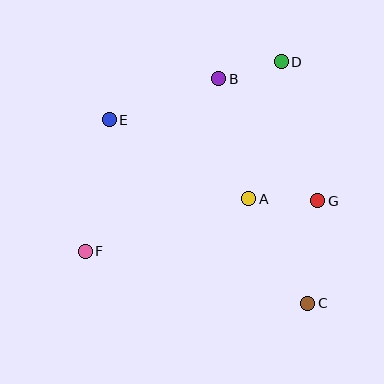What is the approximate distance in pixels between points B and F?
The distance between B and F is approximately 218 pixels.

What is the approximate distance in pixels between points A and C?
The distance between A and C is approximately 120 pixels.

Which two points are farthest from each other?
Points D and F are farthest from each other.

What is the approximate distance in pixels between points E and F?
The distance between E and F is approximately 134 pixels.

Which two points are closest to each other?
Points B and D are closest to each other.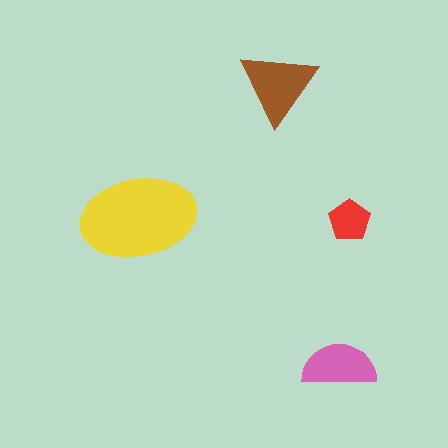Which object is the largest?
The yellow ellipse.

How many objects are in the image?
There are 4 objects in the image.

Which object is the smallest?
The red pentagon.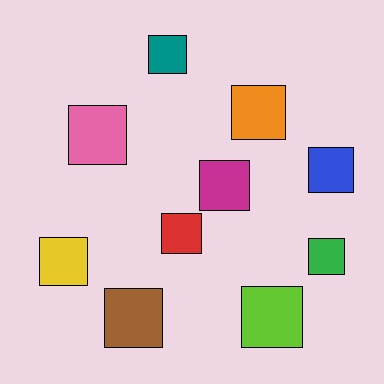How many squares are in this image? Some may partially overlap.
There are 10 squares.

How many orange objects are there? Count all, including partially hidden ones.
There is 1 orange object.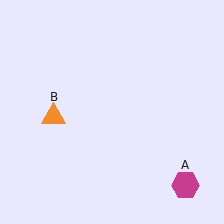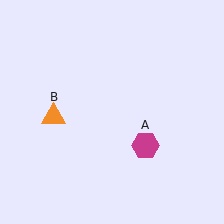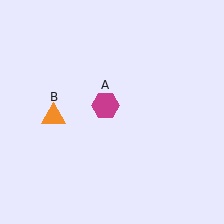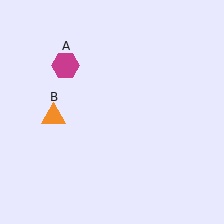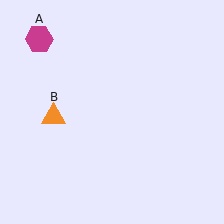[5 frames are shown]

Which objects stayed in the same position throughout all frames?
Orange triangle (object B) remained stationary.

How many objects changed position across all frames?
1 object changed position: magenta hexagon (object A).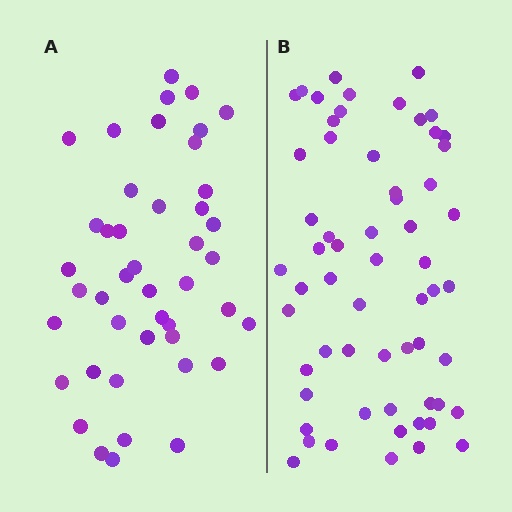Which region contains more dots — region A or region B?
Region B (the right region) has more dots.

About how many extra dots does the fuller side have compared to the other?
Region B has approximately 15 more dots than region A.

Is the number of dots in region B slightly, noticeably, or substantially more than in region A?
Region B has noticeably more, but not dramatically so. The ratio is roughly 1.4 to 1.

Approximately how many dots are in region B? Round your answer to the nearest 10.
About 60 dots.